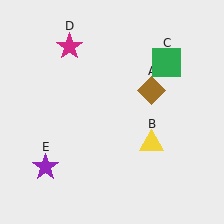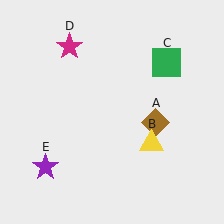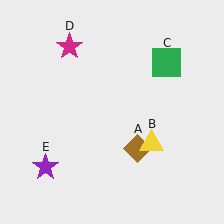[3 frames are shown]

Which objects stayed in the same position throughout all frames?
Yellow triangle (object B) and green square (object C) and magenta star (object D) and purple star (object E) remained stationary.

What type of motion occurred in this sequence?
The brown diamond (object A) rotated clockwise around the center of the scene.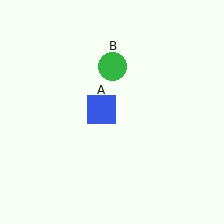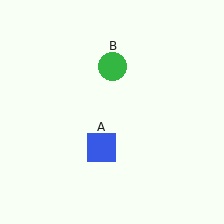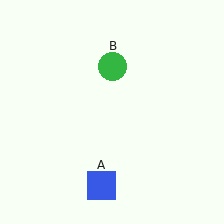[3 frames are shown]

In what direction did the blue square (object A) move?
The blue square (object A) moved down.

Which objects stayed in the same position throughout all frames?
Green circle (object B) remained stationary.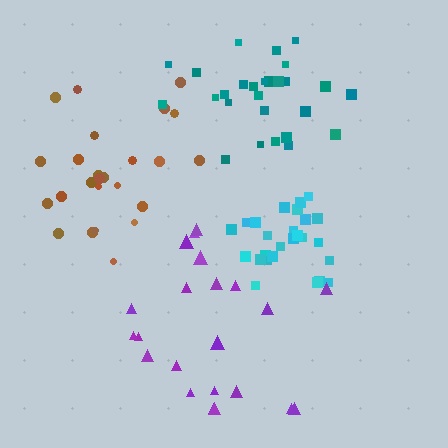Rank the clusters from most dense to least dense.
cyan, teal, brown, purple.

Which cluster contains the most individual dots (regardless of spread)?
Cyan (27).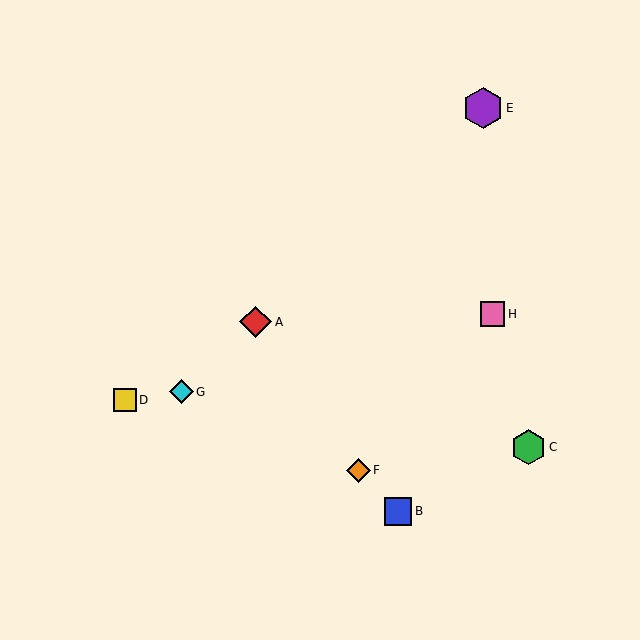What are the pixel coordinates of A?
Object A is at (256, 322).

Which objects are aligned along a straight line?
Objects A, E, G are aligned along a straight line.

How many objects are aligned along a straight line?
3 objects (A, E, G) are aligned along a straight line.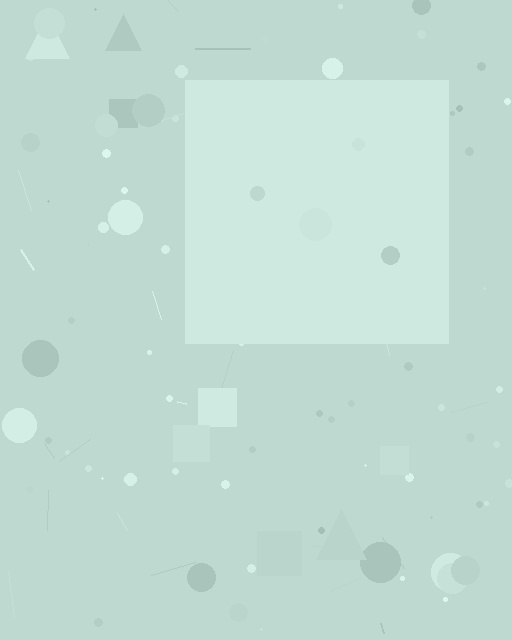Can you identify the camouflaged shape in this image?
The camouflaged shape is a square.